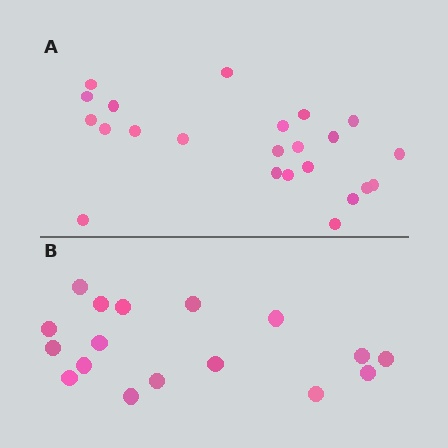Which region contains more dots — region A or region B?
Region A (the top region) has more dots.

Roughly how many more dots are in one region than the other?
Region A has about 6 more dots than region B.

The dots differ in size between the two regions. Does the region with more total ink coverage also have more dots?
No. Region B has more total ink coverage because its dots are larger, but region A actually contains more individual dots. Total area can be misleading — the number of items is what matters here.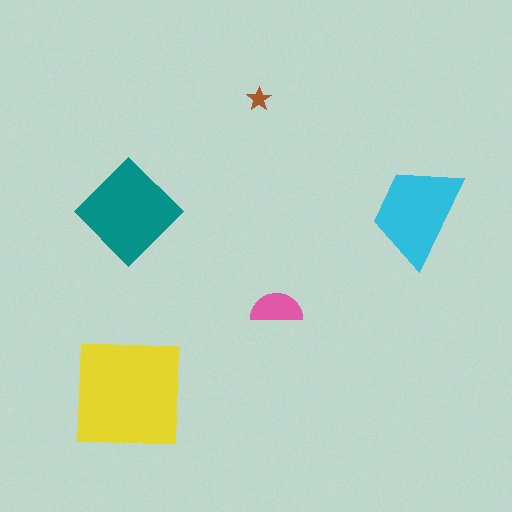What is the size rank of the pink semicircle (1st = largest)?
4th.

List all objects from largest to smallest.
The yellow square, the teal diamond, the cyan trapezoid, the pink semicircle, the brown star.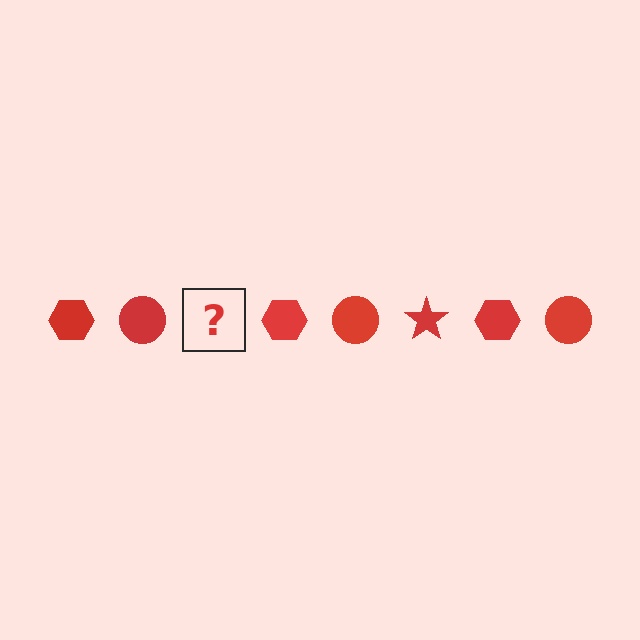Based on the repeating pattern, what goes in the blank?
The blank should be a red star.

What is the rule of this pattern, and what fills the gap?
The rule is that the pattern cycles through hexagon, circle, star shapes in red. The gap should be filled with a red star.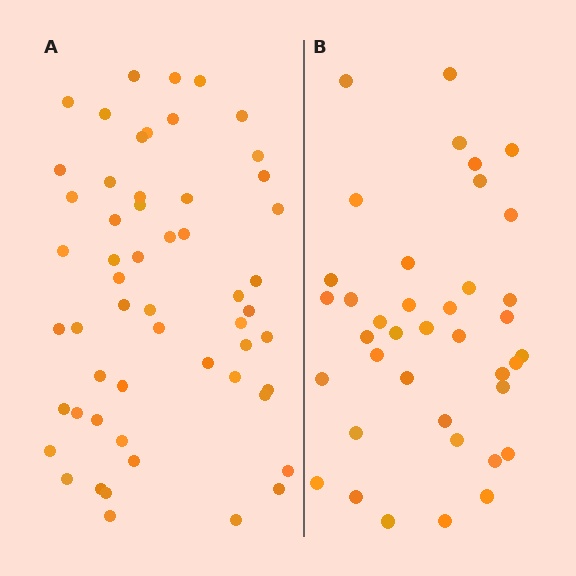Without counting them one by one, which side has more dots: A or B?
Region A (the left region) has more dots.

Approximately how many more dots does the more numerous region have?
Region A has approximately 15 more dots than region B.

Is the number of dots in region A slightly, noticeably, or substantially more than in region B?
Region A has noticeably more, but not dramatically so. The ratio is roughly 1.4 to 1.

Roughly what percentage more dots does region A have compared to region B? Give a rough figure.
About 40% more.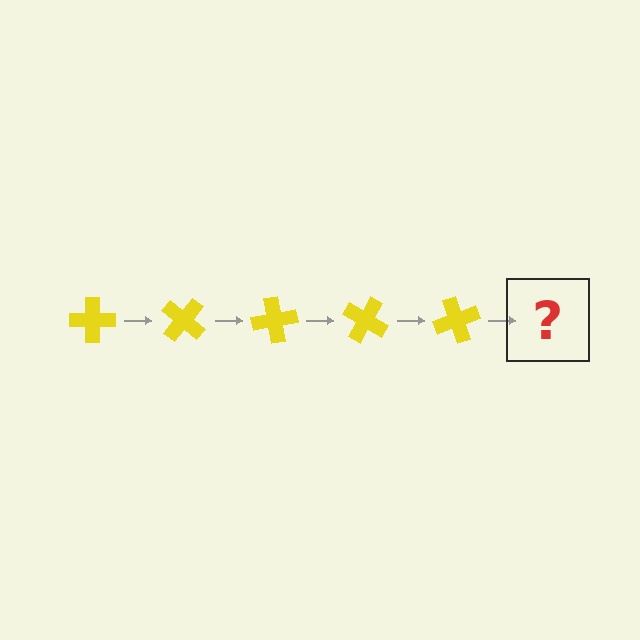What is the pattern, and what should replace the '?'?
The pattern is that the cross rotates 40 degrees each step. The '?' should be a yellow cross rotated 200 degrees.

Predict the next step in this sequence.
The next step is a yellow cross rotated 200 degrees.